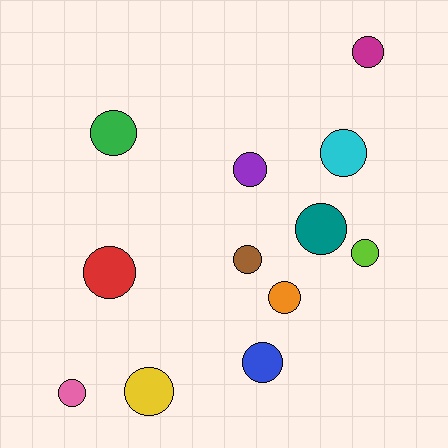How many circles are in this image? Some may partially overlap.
There are 12 circles.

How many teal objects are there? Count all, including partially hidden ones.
There is 1 teal object.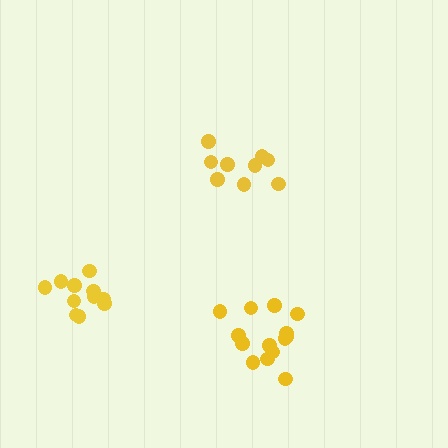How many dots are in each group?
Group 1: 11 dots, Group 2: 9 dots, Group 3: 14 dots (34 total).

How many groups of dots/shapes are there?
There are 3 groups.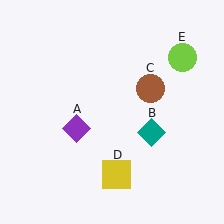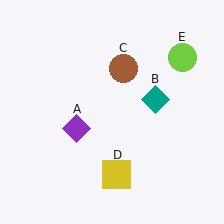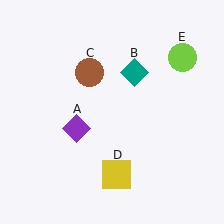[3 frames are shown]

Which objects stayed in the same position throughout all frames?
Purple diamond (object A) and yellow square (object D) and lime circle (object E) remained stationary.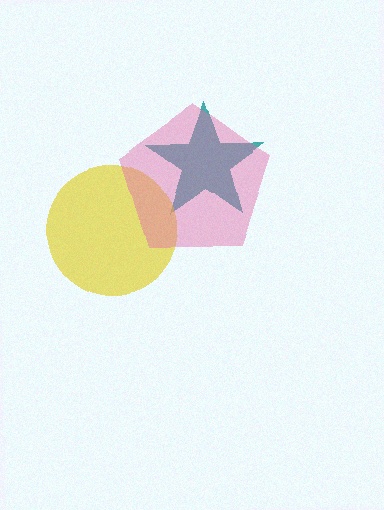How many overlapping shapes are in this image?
There are 3 overlapping shapes in the image.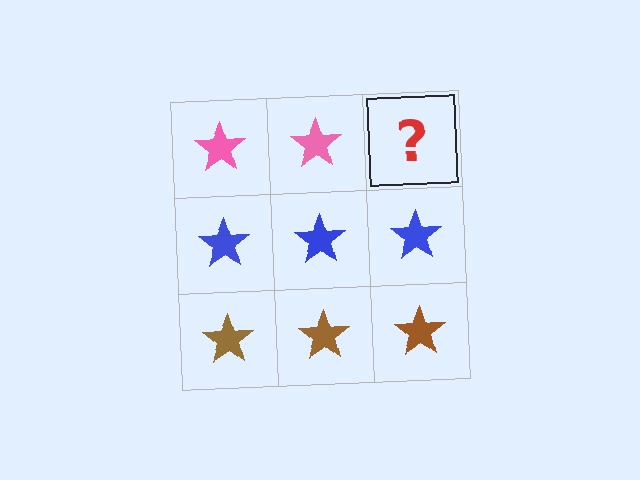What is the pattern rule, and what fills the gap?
The rule is that each row has a consistent color. The gap should be filled with a pink star.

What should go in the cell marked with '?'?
The missing cell should contain a pink star.